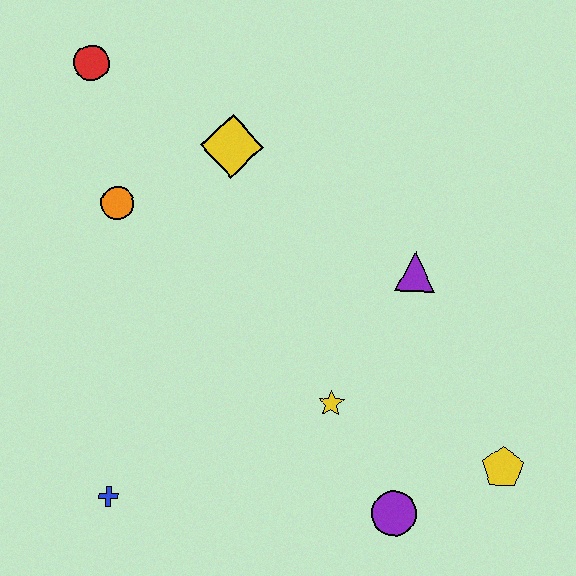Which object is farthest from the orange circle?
The yellow pentagon is farthest from the orange circle.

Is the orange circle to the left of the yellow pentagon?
Yes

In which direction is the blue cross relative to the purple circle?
The blue cross is to the left of the purple circle.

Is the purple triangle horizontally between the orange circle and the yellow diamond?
No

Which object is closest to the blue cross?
The yellow star is closest to the blue cross.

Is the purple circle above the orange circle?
No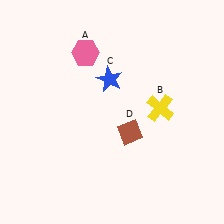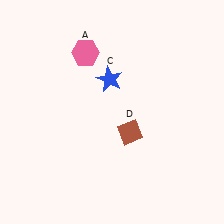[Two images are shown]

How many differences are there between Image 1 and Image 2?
There is 1 difference between the two images.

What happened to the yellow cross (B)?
The yellow cross (B) was removed in Image 2. It was in the top-right area of Image 1.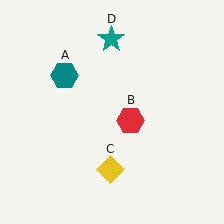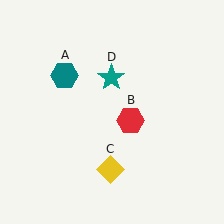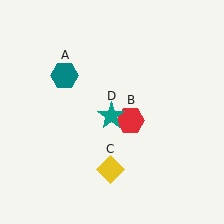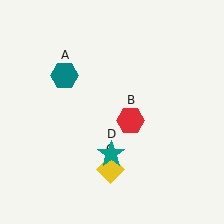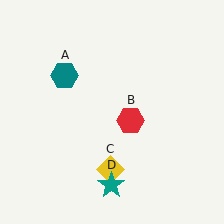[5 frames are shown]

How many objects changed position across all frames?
1 object changed position: teal star (object D).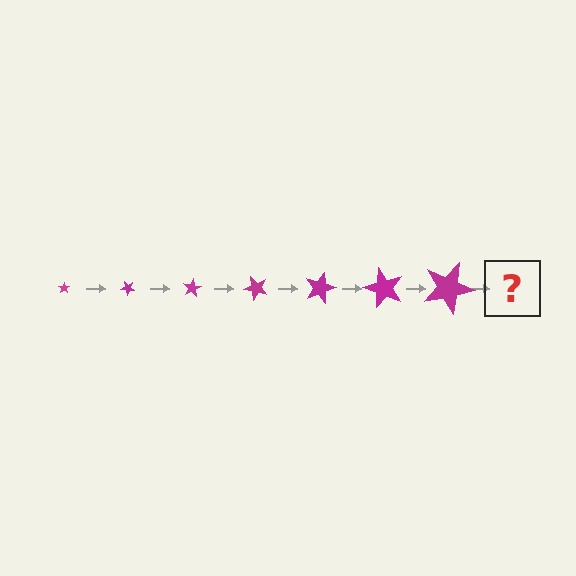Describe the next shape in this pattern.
It should be a star, larger than the previous one and rotated 280 degrees from the start.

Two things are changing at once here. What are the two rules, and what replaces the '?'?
The two rules are that the star grows larger each step and it rotates 40 degrees each step. The '?' should be a star, larger than the previous one and rotated 280 degrees from the start.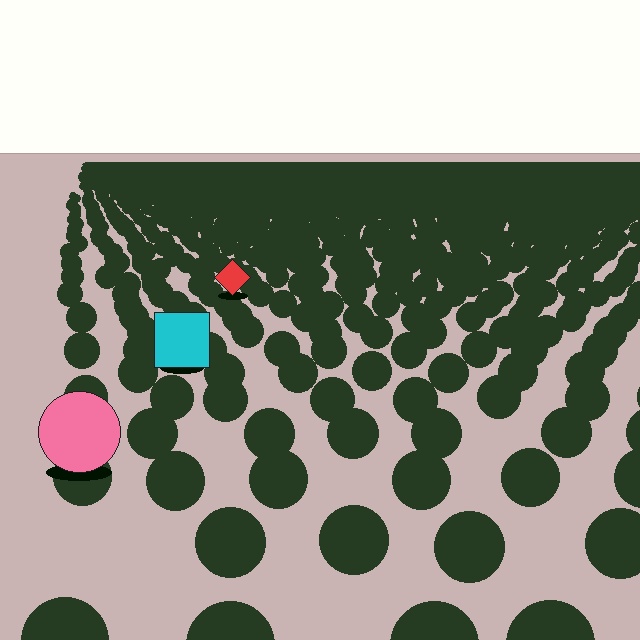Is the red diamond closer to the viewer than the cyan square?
No. The cyan square is closer — you can tell from the texture gradient: the ground texture is coarser near it.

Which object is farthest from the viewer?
The red diamond is farthest from the viewer. It appears smaller and the ground texture around it is denser.